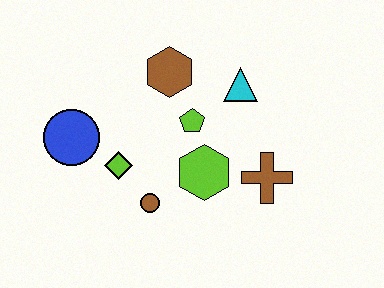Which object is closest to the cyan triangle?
The lime pentagon is closest to the cyan triangle.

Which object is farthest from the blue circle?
The brown cross is farthest from the blue circle.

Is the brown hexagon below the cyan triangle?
No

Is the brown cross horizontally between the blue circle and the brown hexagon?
No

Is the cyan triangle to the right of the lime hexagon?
Yes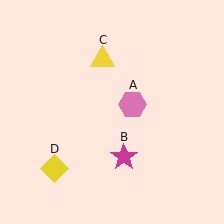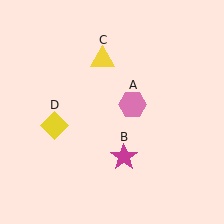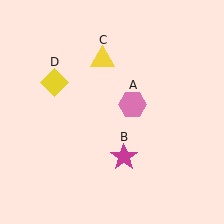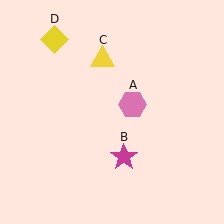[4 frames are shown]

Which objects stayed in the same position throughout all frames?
Pink hexagon (object A) and magenta star (object B) and yellow triangle (object C) remained stationary.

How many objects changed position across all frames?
1 object changed position: yellow diamond (object D).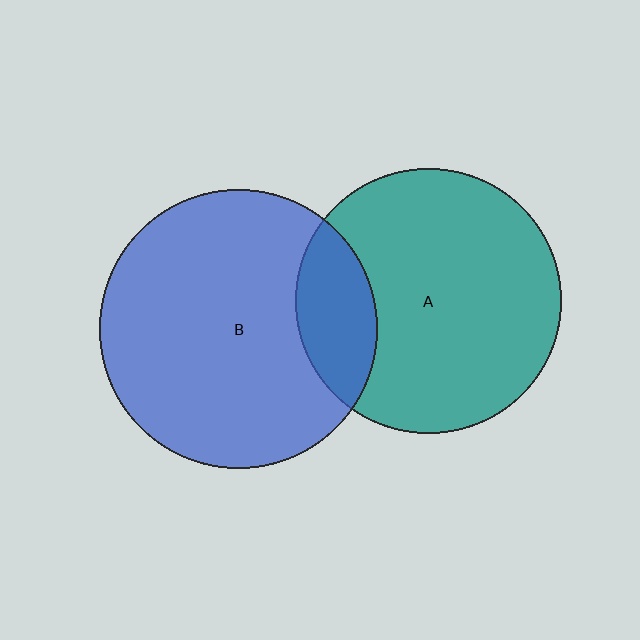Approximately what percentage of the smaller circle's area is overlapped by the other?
Approximately 20%.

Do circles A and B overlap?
Yes.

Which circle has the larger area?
Circle B (blue).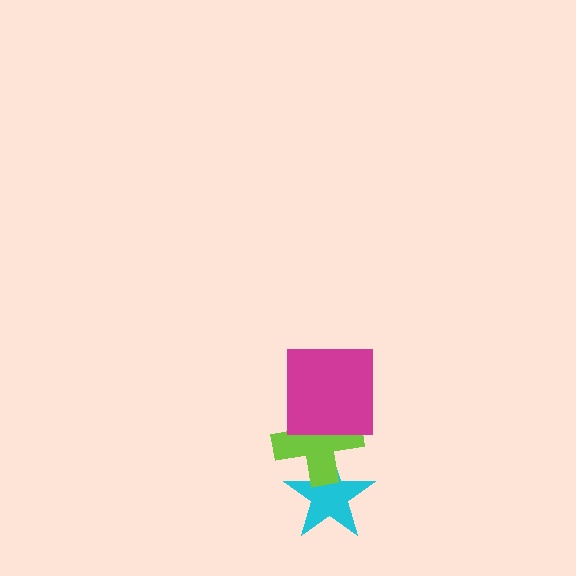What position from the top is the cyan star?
The cyan star is 3rd from the top.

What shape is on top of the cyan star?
The lime cross is on top of the cyan star.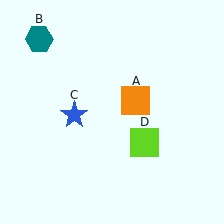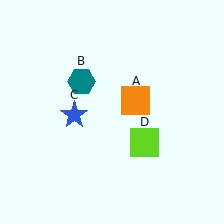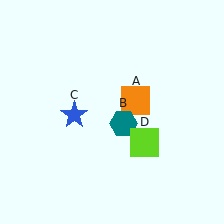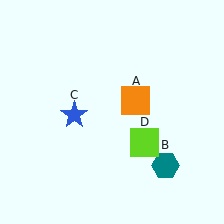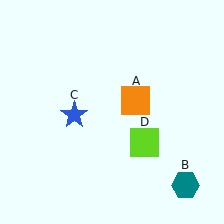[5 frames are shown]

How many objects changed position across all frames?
1 object changed position: teal hexagon (object B).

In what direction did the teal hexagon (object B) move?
The teal hexagon (object B) moved down and to the right.